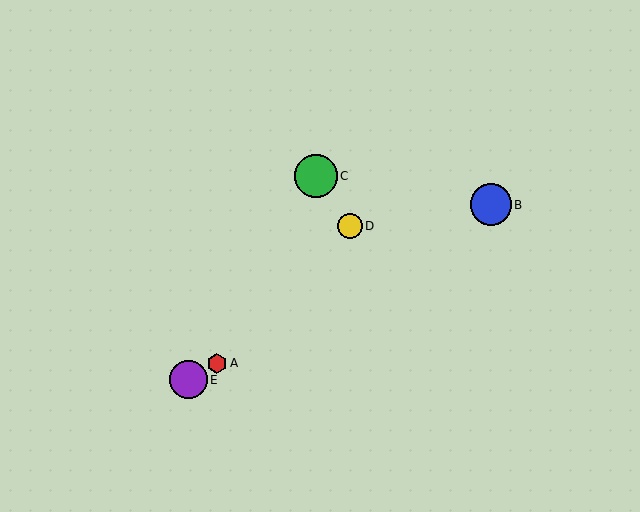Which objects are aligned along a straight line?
Objects A, B, E are aligned along a straight line.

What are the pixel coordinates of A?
Object A is at (217, 363).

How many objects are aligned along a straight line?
3 objects (A, B, E) are aligned along a straight line.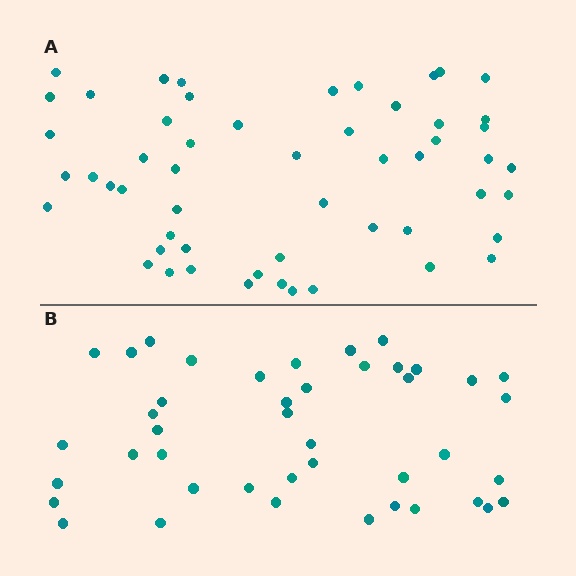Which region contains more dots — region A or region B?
Region A (the top region) has more dots.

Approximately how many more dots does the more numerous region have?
Region A has roughly 12 or so more dots than region B.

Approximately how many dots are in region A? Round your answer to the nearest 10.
About 50 dots. (The exact count is 54, which rounds to 50.)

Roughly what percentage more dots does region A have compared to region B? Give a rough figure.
About 25% more.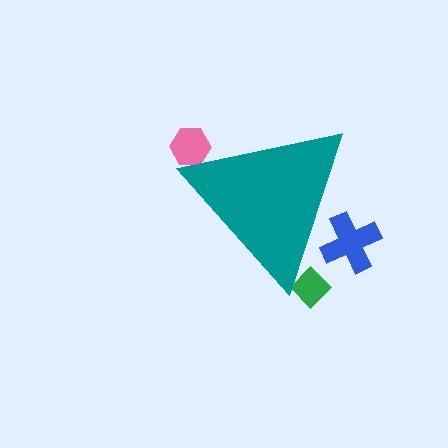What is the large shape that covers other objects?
A teal triangle.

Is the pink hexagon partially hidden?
Yes, the pink hexagon is partially hidden behind the teal triangle.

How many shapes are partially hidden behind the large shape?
3 shapes are partially hidden.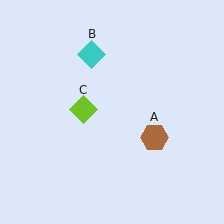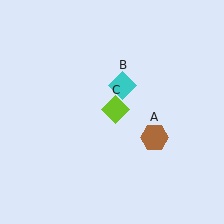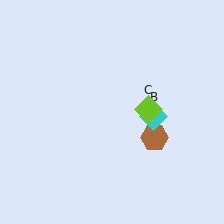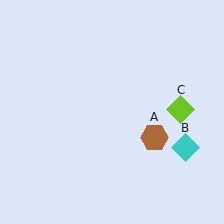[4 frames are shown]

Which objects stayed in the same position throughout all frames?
Brown hexagon (object A) remained stationary.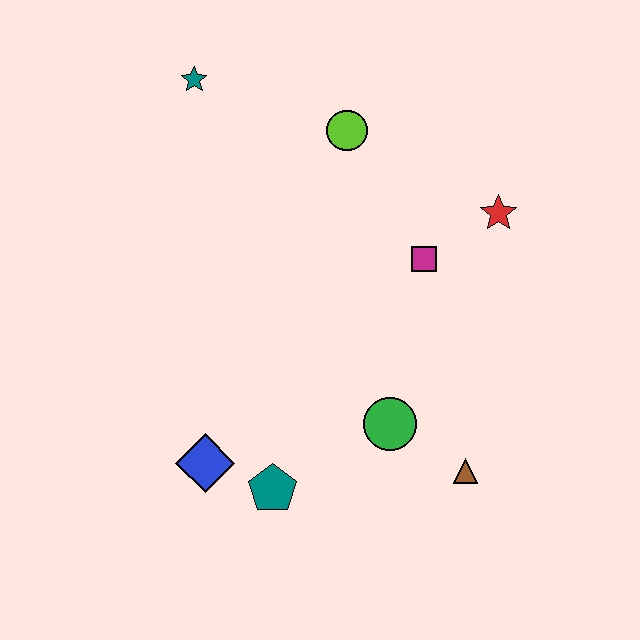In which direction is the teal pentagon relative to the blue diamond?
The teal pentagon is to the right of the blue diamond.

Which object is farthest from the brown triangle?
The teal star is farthest from the brown triangle.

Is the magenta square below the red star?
Yes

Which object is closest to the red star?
The magenta square is closest to the red star.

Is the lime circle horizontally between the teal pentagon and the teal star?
No